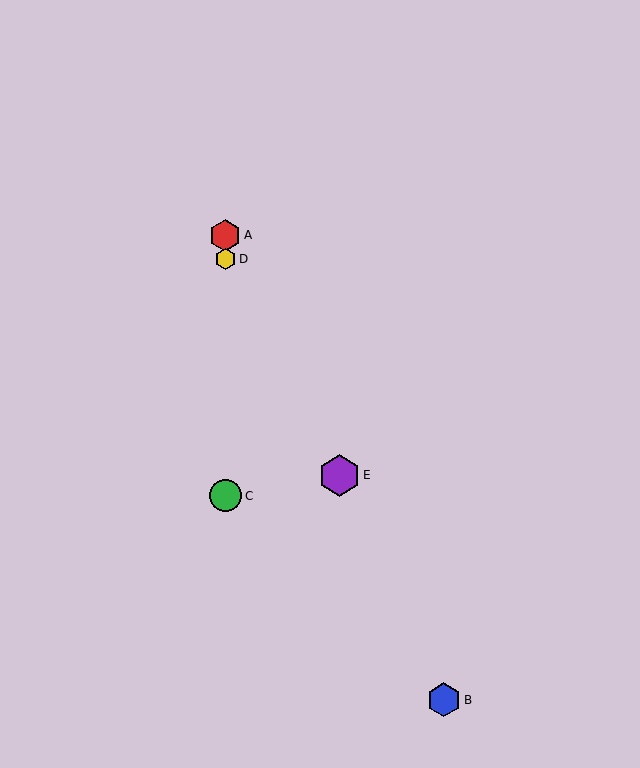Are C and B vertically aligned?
No, C is at x≈225 and B is at x≈444.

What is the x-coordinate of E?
Object E is at x≈340.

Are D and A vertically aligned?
Yes, both are at x≈225.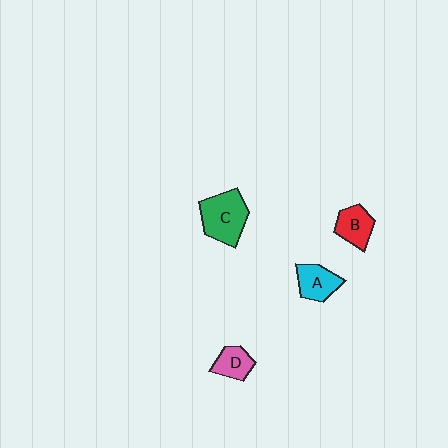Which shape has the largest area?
Shape C (green).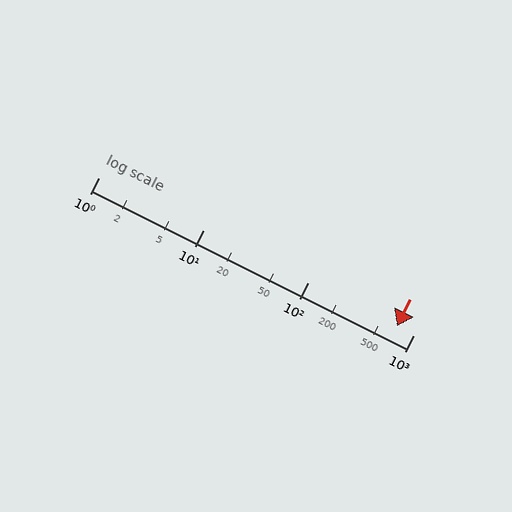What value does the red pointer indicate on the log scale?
The pointer indicates approximately 690.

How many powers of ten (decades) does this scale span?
The scale spans 3 decades, from 1 to 1000.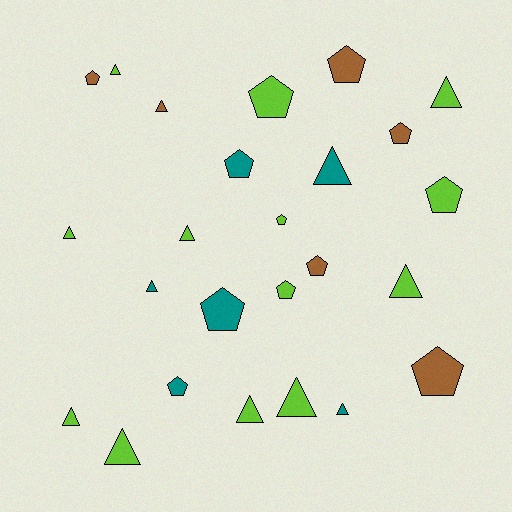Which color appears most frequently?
Lime, with 13 objects.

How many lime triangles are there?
There are 9 lime triangles.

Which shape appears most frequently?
Triangle, with 13 objects.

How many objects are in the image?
There are 25 objects.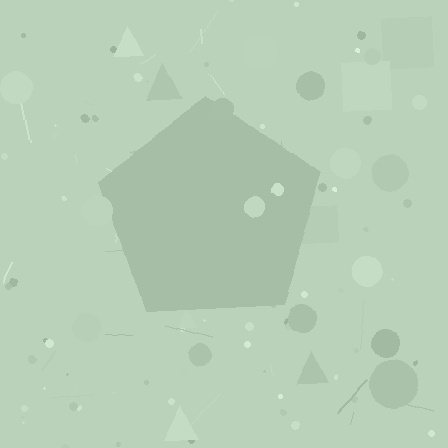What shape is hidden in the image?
A pentagon is hidden in the image.